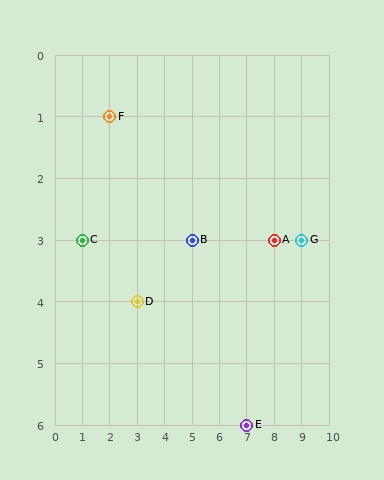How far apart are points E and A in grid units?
Points E and A are 1 column and 3 rows apart (about 3.2 grid units diagonally).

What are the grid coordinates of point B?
Point B is at grid coordinates (5, 3).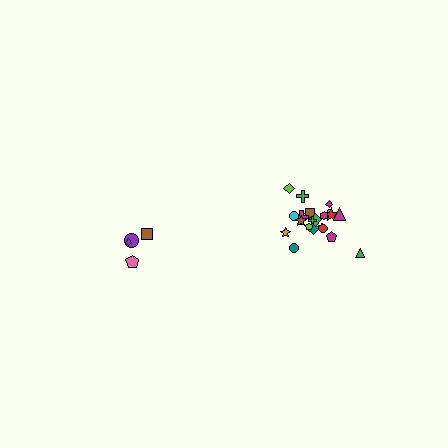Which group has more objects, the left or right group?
The right group.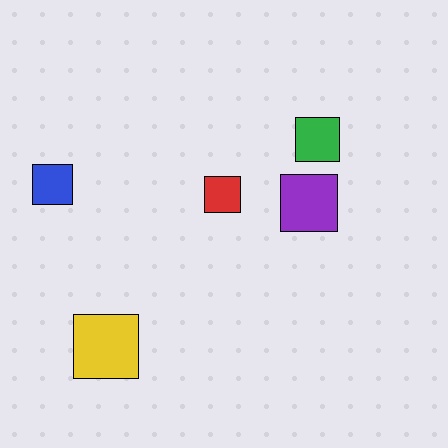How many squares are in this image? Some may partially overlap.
There are 5 squares.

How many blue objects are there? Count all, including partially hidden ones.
There is 1 blue object.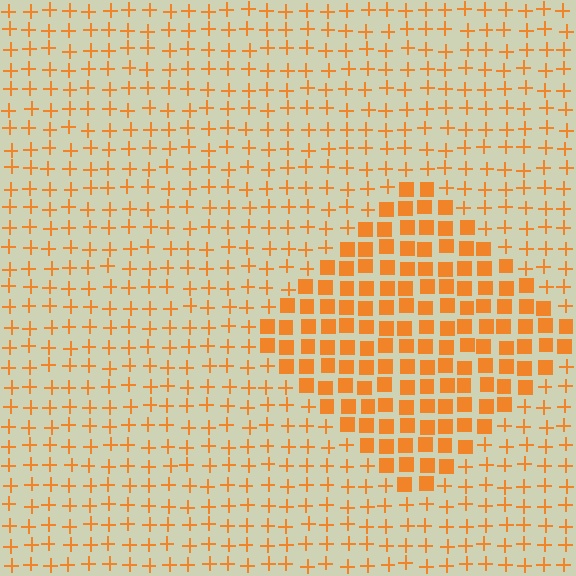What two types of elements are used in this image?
The image uses squares inside the diamond region and plus signs outside it.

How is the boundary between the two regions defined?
The boundary is defined by a change in element shape: squares inside vs. plus signs outside. All elements share the same color and spacing.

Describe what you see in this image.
The image is filled with small orange elements arranged in a uniform grid. A diamond-shaped region contains squares, while the surrounding area contains plus signs. The boundary is defined purely by the change in element shape.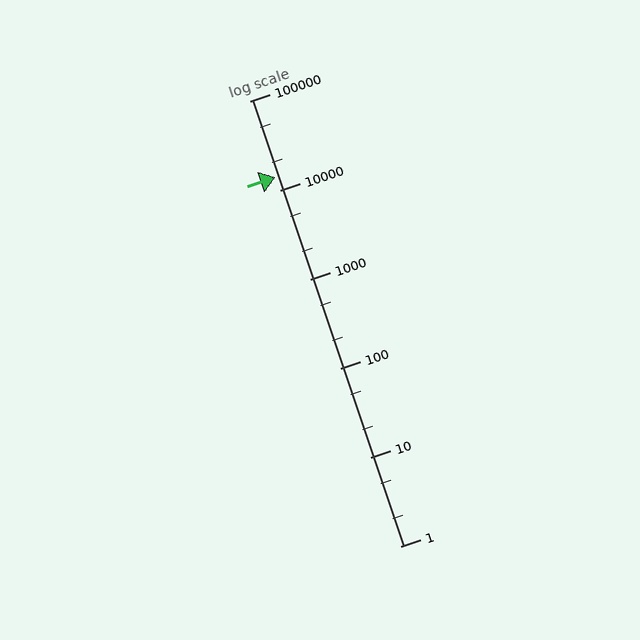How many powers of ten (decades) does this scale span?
The scale spans 5 decades, from 1 to 100000.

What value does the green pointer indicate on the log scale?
The pointer indicates approximately 14000.